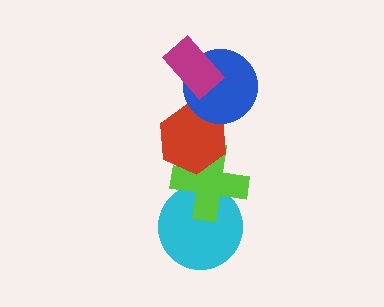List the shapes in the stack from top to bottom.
From top to bottom: the magenta rectangle, the blue circle, the red hexagon, the lime cross, the cyan circle.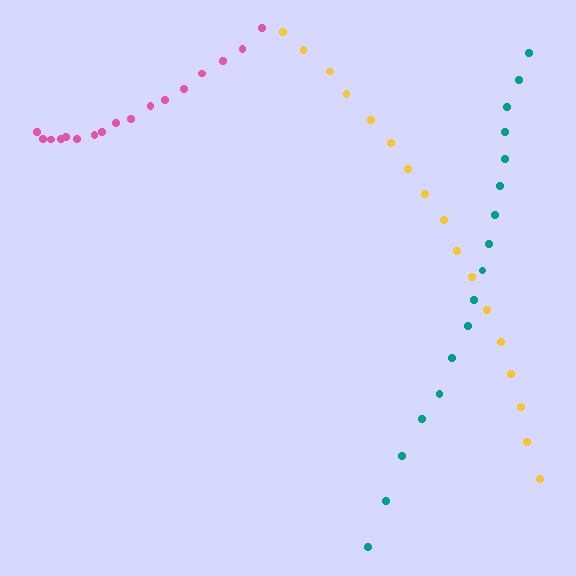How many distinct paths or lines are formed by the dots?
There are 3 distinct paths.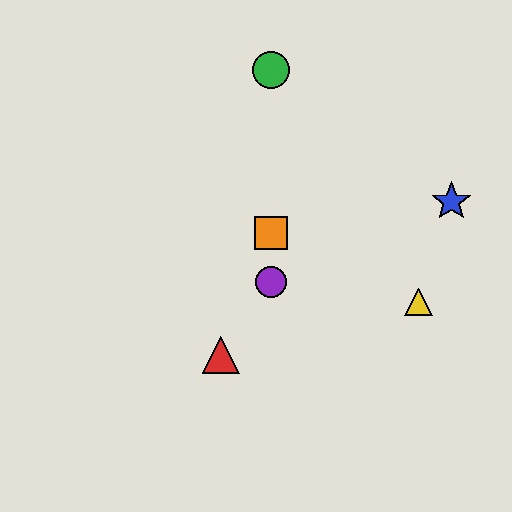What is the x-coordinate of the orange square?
The orange square is at x≈271.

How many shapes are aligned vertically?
3 shapes (the green circle, the purple circle, the orange square) are aligned vertically.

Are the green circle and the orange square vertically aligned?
Yes, both are at x≈271.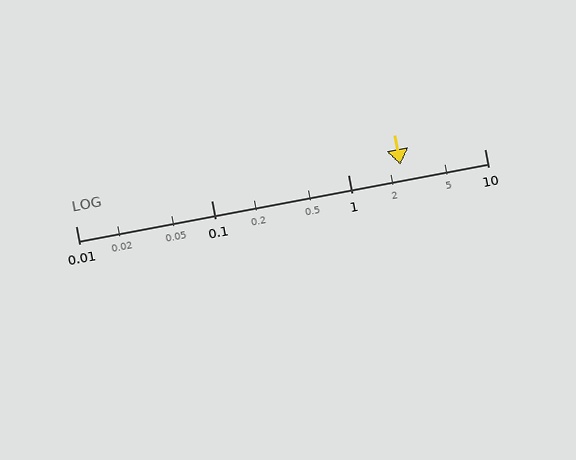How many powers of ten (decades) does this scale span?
The scale spans 3 decades, from 0.01 to 10.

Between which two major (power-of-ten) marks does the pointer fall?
The pointer is between 1 and 10.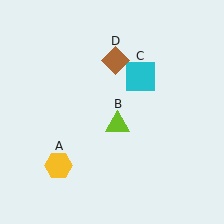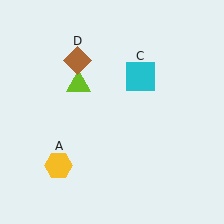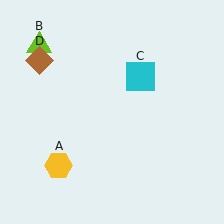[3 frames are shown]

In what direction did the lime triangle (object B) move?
The lime triangle (object B) moved up and to the left.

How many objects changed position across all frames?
2 objects changed position: lime triangle (object B), brown diamond (object D).